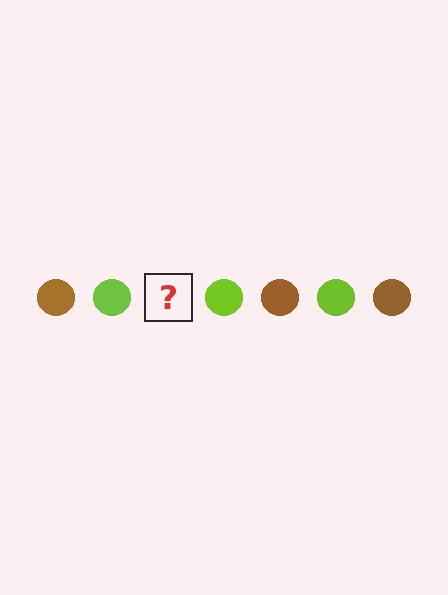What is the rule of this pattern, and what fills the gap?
The rule is that the pattern cycles through brown, lime circles. The gap should be filled with a brown circle.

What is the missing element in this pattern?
The missing element is a brown circle.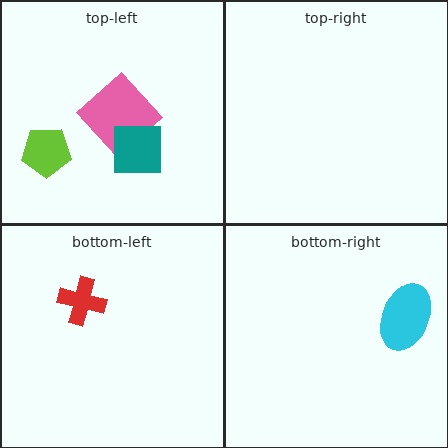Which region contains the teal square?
The top-left region.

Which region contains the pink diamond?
The top-left region.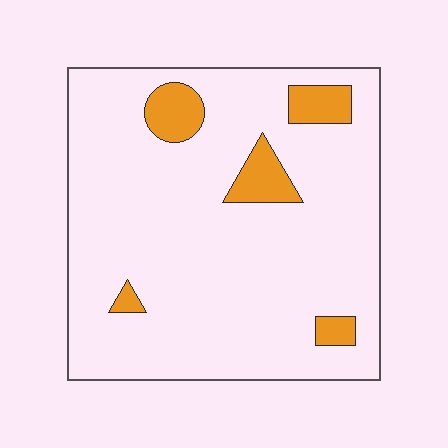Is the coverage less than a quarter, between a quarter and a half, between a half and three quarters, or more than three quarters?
Less than a quarter.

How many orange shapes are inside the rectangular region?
5.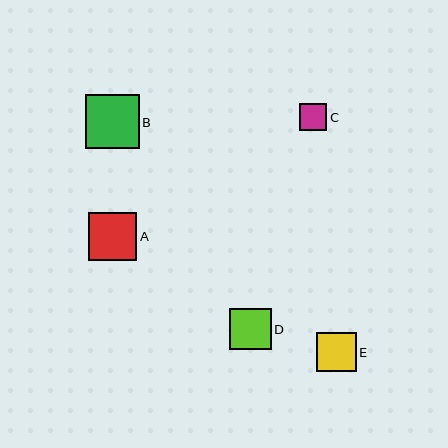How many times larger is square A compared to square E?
Square A is approximately 1.2 times the size of square E.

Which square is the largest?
Square B is the largest with a size of approximately 54 pixels.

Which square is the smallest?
Square C is the smallest with a size of approximately 27 pixels.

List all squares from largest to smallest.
From largest to smallest: B, A, D, E, C.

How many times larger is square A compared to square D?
Square A is approximately 1.2 times the size of square D.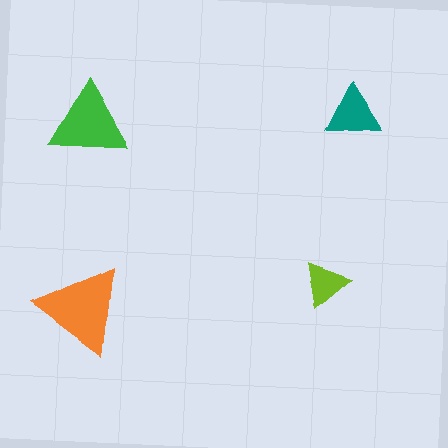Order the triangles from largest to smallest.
the orange one, the green one, the teal one, the lime one.